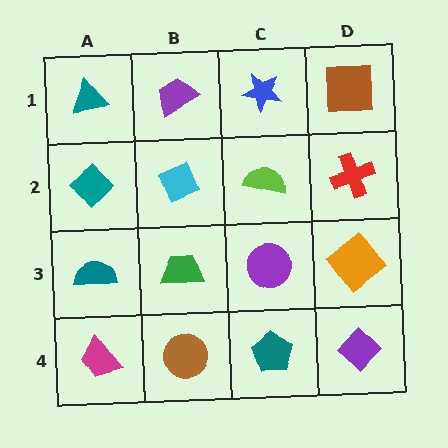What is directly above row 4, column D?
An orange diamond.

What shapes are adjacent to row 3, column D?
A red cross (row 2, column D), a purple diamond (row 4, column D), a purple circle (row 3, column C).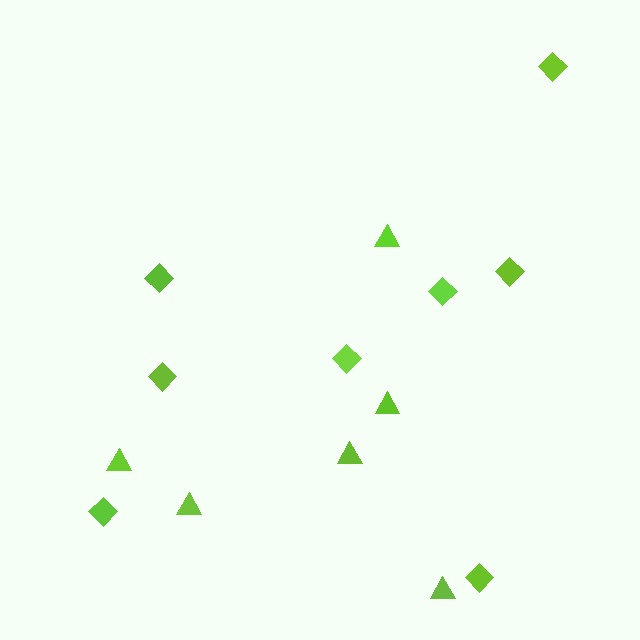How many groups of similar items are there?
There are 2 groups: one group of triangles (6) and one group of diamonds (8).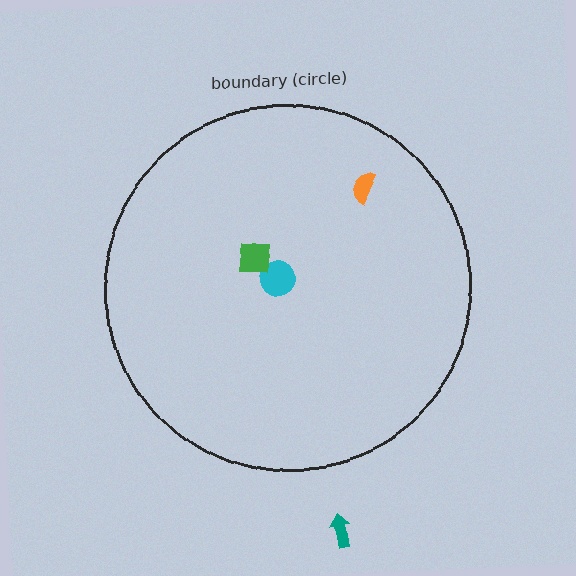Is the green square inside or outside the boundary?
Inside.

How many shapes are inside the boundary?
3 inside, 1 outside.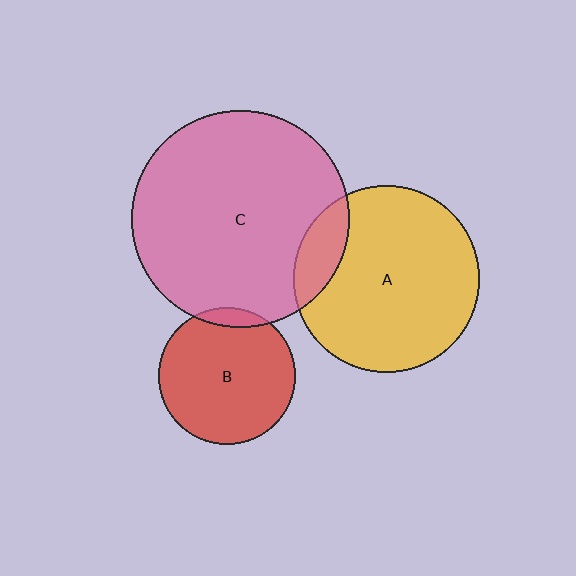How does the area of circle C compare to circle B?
Approximately 2.5 times.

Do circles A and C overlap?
Yes.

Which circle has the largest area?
Circle C (pink).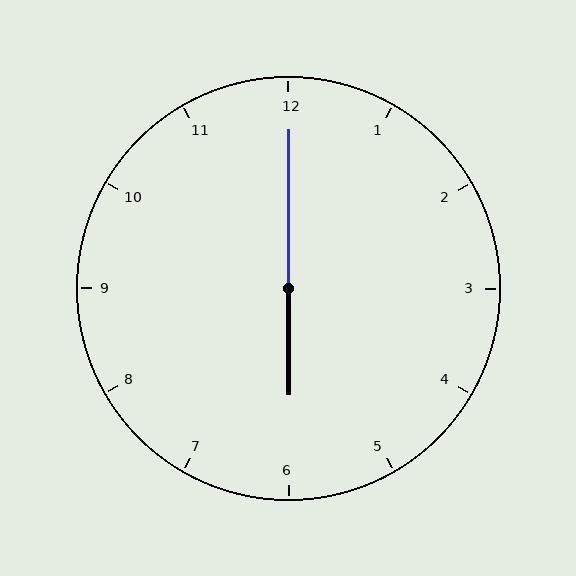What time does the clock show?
6:00.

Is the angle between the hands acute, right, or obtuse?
It is obtuse.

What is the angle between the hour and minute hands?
Approximately 180 degrees.